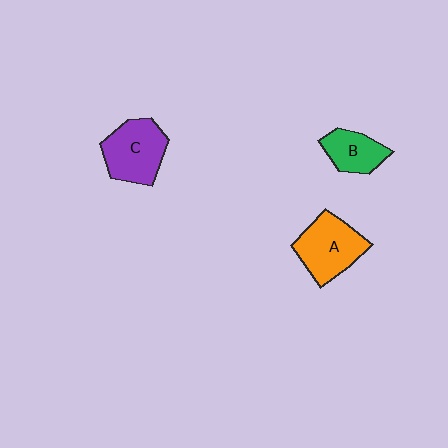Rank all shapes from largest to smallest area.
From largest to smallest: A (orange), C (purple), B (green).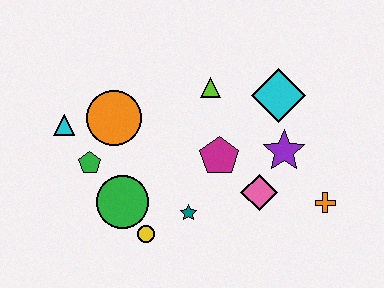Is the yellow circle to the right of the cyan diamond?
No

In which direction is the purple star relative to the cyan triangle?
The purple star is to the right of the cyan triangle.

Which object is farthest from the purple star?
The cyan triangle is farthest from the purple star.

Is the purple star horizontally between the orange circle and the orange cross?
Yes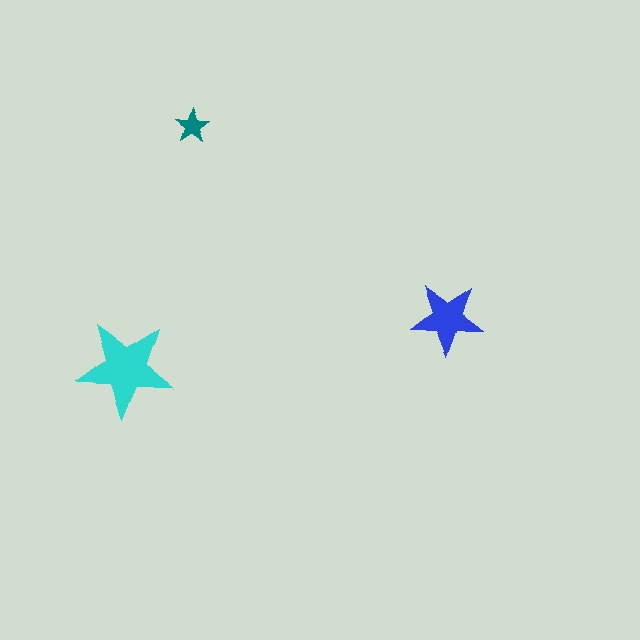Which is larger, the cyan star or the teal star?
The cyan one.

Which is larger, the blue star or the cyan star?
The cyan one.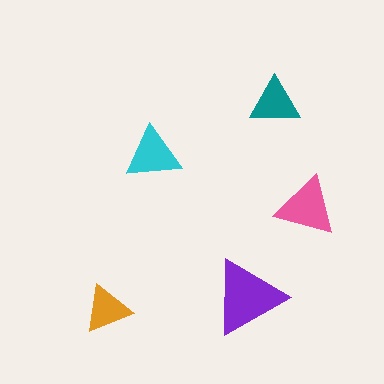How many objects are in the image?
There are 5 objects in the image.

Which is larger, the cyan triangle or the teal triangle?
The cyan one.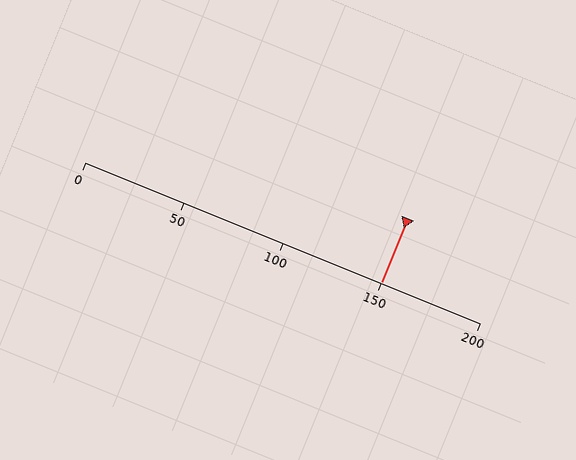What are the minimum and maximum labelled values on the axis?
The axis runs from 0 to 200.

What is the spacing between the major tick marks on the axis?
The major ticks are spaced 50 apart.